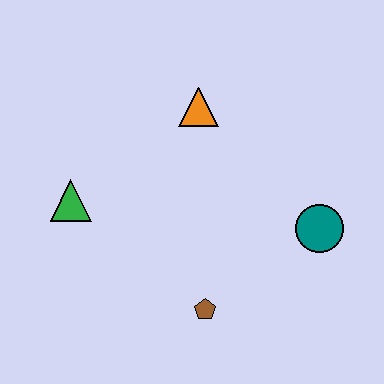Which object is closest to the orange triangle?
The green triangle is closest to the orange triangle.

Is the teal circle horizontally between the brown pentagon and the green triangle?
No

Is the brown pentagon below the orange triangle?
Yes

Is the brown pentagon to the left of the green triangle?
No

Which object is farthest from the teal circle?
The green triangle is farthest from the teal circle.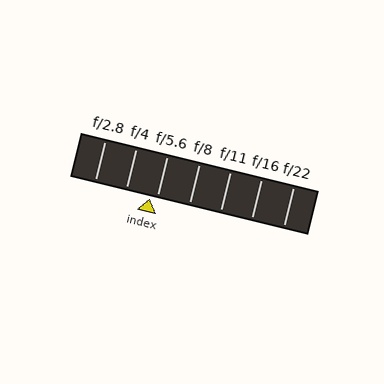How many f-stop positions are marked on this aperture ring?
There are 7 f-stop positions marked.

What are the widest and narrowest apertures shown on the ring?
The widest aperture shown is f/2.8 and the narrowest is f/22.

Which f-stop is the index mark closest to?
The index mark is closest to f/5.6.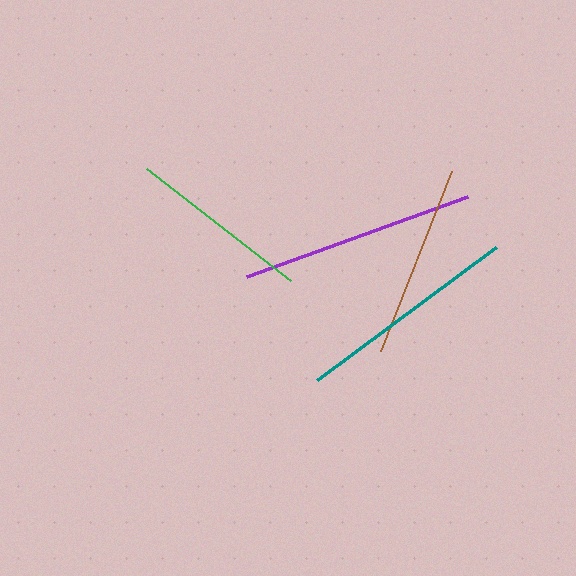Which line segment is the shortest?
The green line is the shortest at approximately 183 pixels.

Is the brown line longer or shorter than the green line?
The brown line is longer than the green line.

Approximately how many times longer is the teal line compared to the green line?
The teal line is approximately 1.2 times the length of the green line.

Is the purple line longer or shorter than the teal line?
The purple line is longer than the teal line.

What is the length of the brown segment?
The brown segment is approximately 194 pixels long.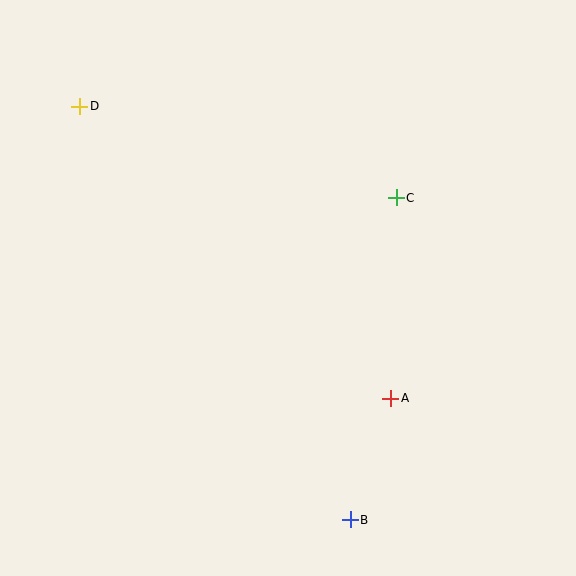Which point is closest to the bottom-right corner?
Point B is closest to the bottom-right corner.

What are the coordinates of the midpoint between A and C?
The midpoint between A and C is at (394, 298).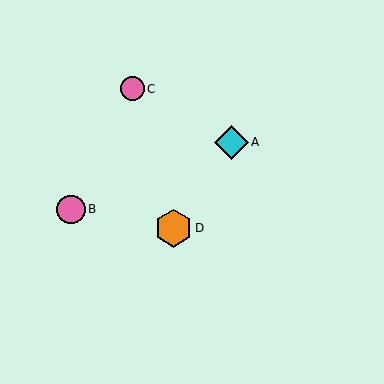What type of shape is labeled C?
Shape C is a pink circle.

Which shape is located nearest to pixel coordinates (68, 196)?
The pink circle (labeled B) at (71, 209) is nearest to that location.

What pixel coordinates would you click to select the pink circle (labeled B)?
Click at (71, 209) to select the pink circle B.